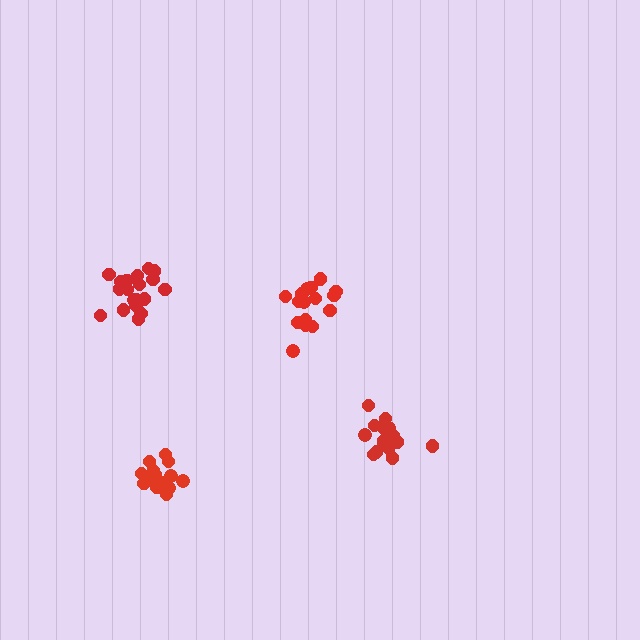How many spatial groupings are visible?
There are 4 spatial groupings.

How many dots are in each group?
Group 1: 19 dots, Group 2: 18 dots, Group 3: 16 dots, Group 4: 16 dots (69 total).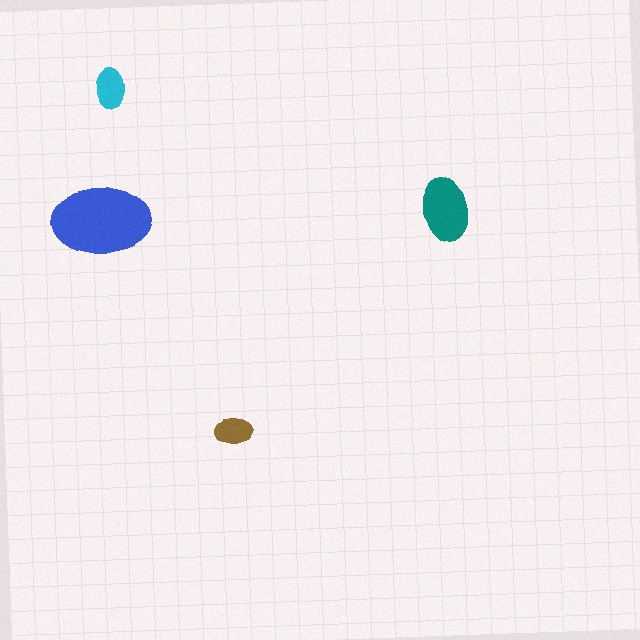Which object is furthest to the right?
The teal ellipse is rightmost.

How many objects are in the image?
There are 4 objects in the image.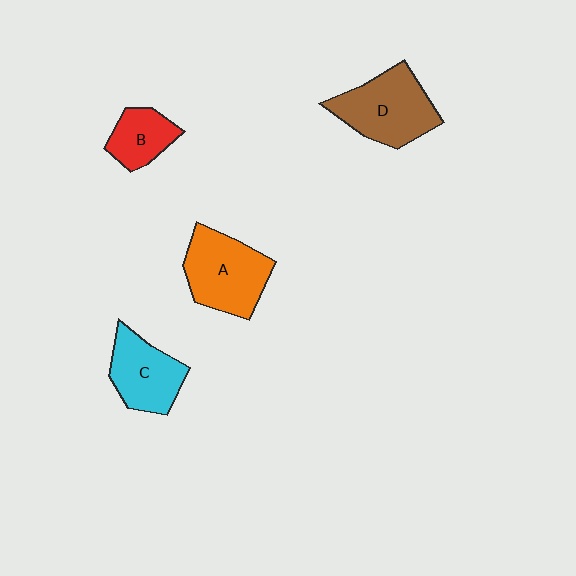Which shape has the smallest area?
Shape B (red).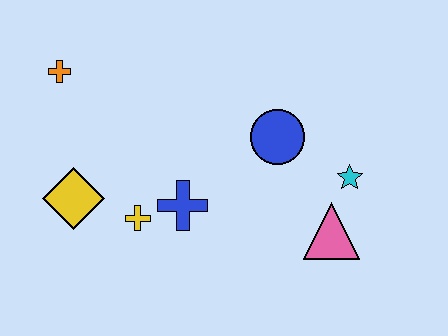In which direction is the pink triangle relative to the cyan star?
The pink triangle is below the cyan star.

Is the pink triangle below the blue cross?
Yes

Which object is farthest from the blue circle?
The orange cross is farthest from the blue circle.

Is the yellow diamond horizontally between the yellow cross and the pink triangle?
No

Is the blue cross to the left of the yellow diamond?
No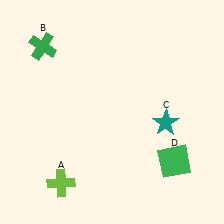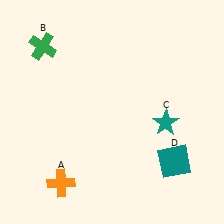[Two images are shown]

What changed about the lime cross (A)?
In Image 1, A is lime. In Image 2, it changed to orange.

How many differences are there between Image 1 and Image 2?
There are 2 differences between the two images.